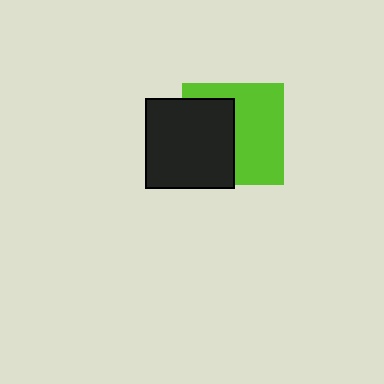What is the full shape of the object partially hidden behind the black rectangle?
The partially hidden object is a lime square.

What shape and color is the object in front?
The object in front is a black rectangle.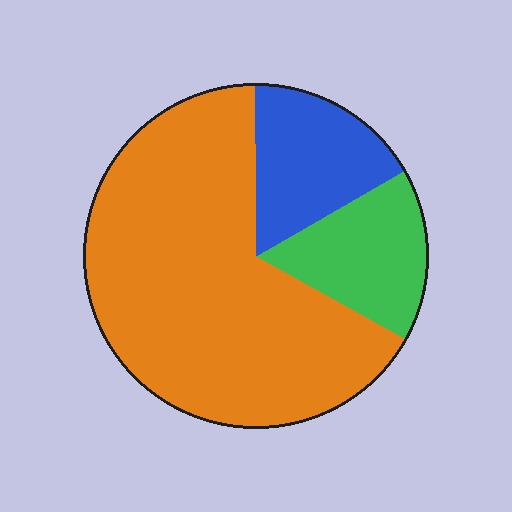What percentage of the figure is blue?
Blue takes up about one sixth (1/6) of the figure.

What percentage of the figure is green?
Green covers around 15% of the figure.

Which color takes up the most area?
Orange, at roughly 65%.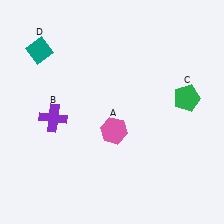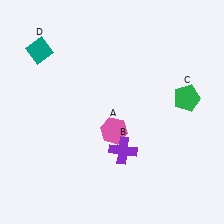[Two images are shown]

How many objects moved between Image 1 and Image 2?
1 object moved between the two images.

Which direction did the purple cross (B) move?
The purple cross (B) moved right.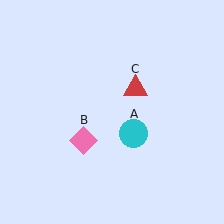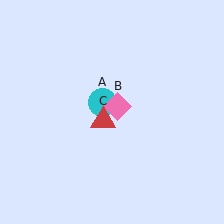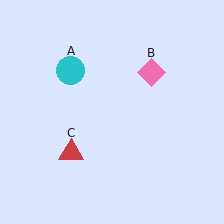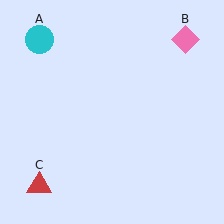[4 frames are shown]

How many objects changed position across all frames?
3 objects changed position: cyan circle (object A), pink diamond (object B), red triangle (object C).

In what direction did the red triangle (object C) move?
The red triangle (object C) moved down and to the left.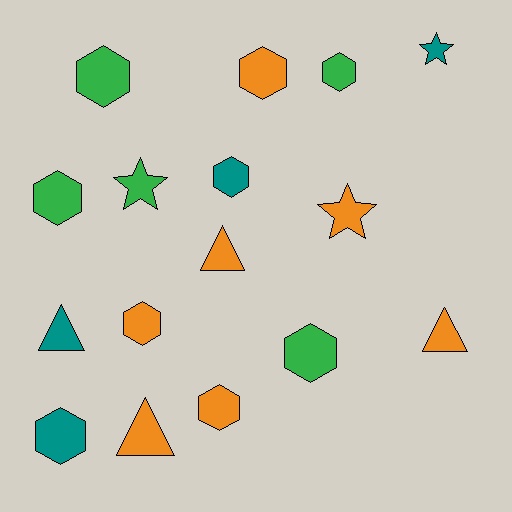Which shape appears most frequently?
Hexagon, with 9 objects.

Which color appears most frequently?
Orange, with 7 objects.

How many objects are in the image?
There are 16 objects.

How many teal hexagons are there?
There are 2 teal hexagons.